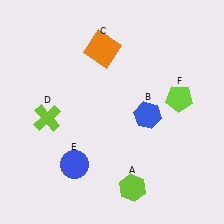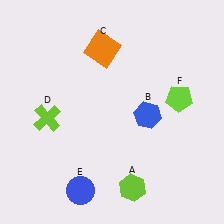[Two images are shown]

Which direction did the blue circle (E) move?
The blue circle (E) moved down.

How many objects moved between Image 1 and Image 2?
1 object moved between the two images.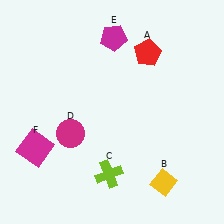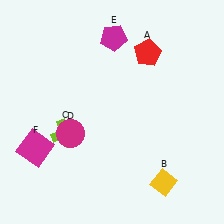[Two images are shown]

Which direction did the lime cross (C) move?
The lime cross (C) moved left.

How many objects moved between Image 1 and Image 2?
1 object moved between the two images.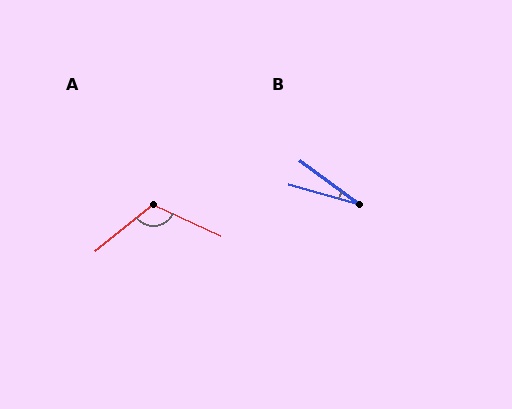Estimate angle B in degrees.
Approximately 21 degrees.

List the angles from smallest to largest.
B (21°), A (117°).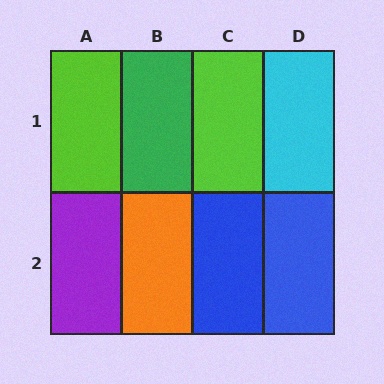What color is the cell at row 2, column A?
Purple.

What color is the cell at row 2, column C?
Blue.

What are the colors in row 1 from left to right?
Lime, green, lime, cyan.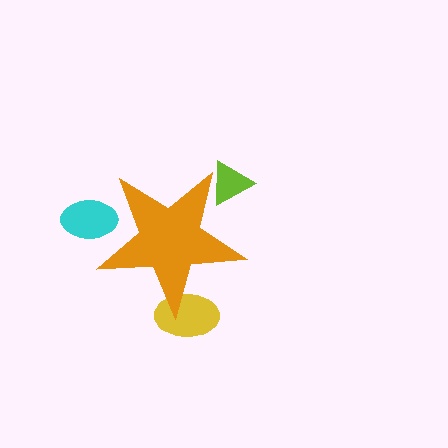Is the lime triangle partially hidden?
Yes, the lime triangle is partially hidden behind the orange star.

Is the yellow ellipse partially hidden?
Yes, the yellow ellipse is partially hidden behind the orange star.